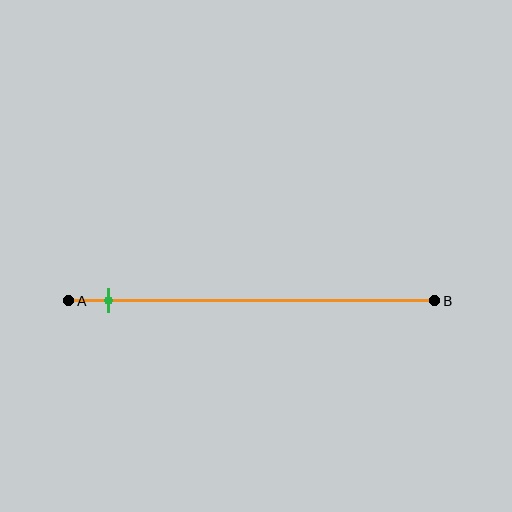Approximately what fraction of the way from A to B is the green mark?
The green mark is approximately 10% of the way from A to B.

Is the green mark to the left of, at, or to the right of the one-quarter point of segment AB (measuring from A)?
The green mark is to the left of the one-quarter point of segment AB.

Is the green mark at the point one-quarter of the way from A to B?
No, the mark is at about 10% from A, not at the 25% one-quarter point.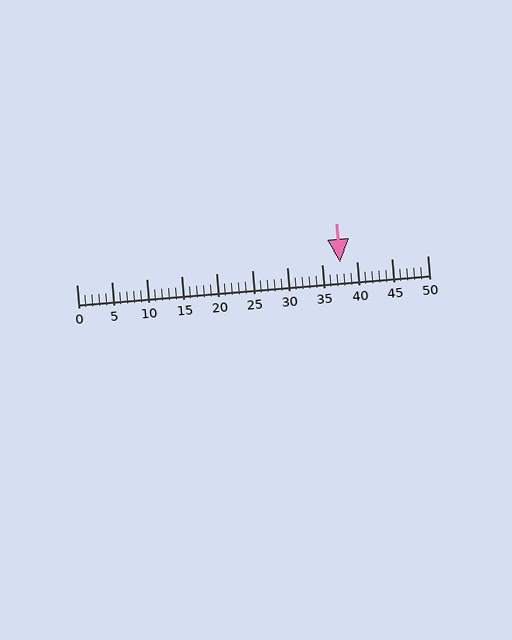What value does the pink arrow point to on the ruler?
The pink arrow points to approximately 38.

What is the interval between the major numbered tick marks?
The major tick marks are spaced 5 units apart.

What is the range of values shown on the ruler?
The ruler shows values from 0 to 50.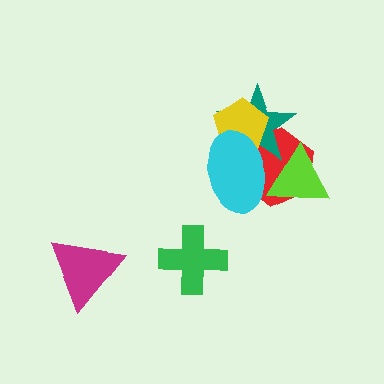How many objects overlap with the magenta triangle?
0 objects overlap with the magenta triangle.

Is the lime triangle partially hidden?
Yes, it is partially covered by another shape.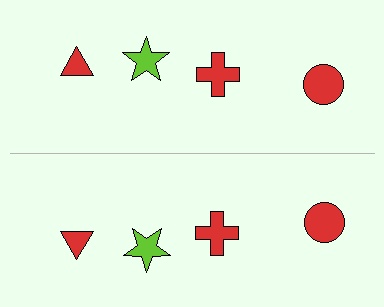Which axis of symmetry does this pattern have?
The pattern has a horizontal axis of symmetry running through the center of the image.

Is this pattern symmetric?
Yes, this pattern has bilateral (reflection) symmetry.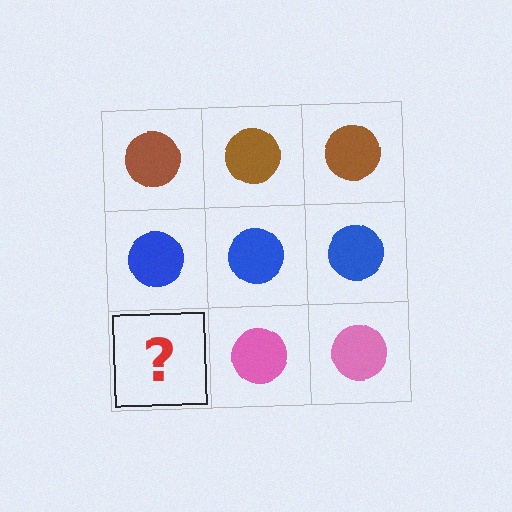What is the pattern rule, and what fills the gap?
The rule is that each row has a consistent color. The gap should be filled with a pink circle.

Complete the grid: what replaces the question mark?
The question mark should be replaced with a pink circle.